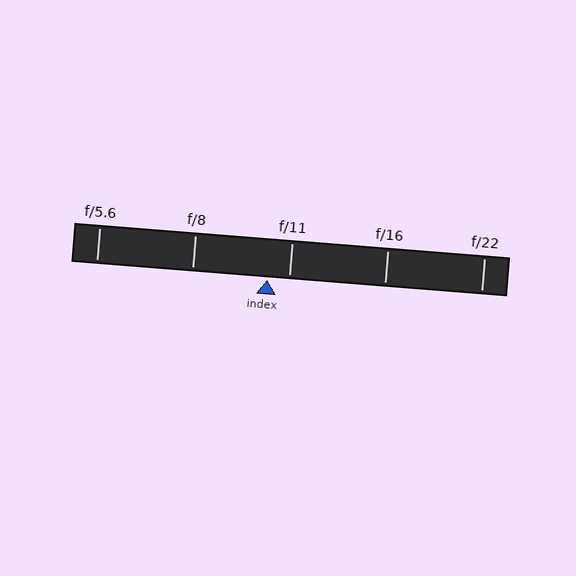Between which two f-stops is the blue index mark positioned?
The index mark is between f/8 and f/11.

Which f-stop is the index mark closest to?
The index mark is closest to f/11.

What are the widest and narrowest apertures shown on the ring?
The widest aperture shown is f/5.6 and the narrowest is f/22.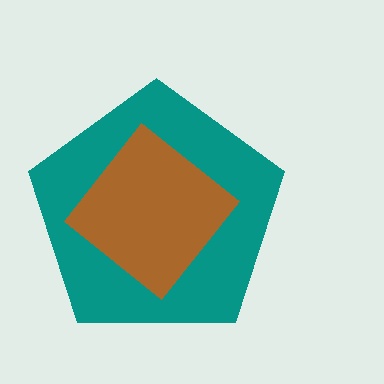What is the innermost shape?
The brown diamond.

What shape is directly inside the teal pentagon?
The brown diamond.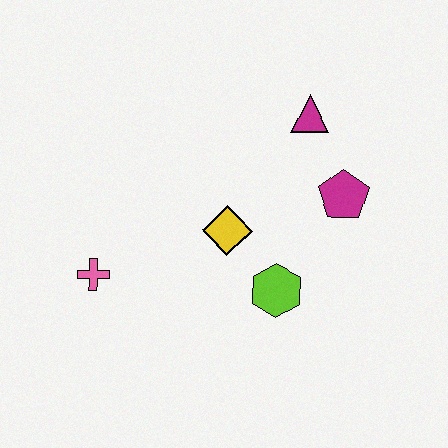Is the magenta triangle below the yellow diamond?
No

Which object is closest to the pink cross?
The yellow diamond is closest to the pink cross.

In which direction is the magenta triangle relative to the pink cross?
The magenta triangle is to the right of the pink cross.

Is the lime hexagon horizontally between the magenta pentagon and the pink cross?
Yes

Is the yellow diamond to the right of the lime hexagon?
No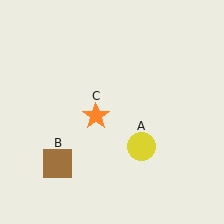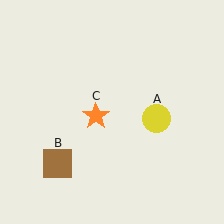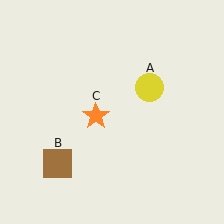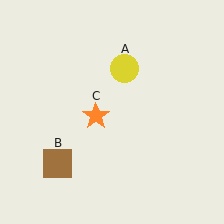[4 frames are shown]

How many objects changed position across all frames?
1 object changed position: yellow circle (object A).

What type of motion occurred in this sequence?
The yellow circle (object A) rotated counterclockwise around the center of the scene.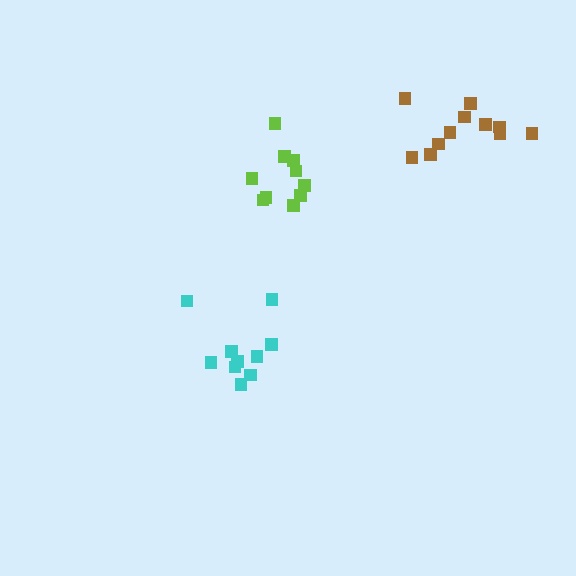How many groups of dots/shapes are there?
There are 3 groups.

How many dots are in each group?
Group 1: 11 dots, Group 2: 10 dots, Group 3: 10 dots (31 total).